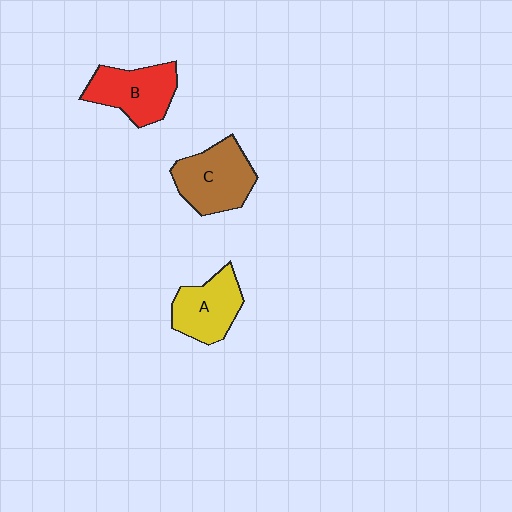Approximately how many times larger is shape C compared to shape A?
Approximately 1.2 times.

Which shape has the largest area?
Shape C (brown).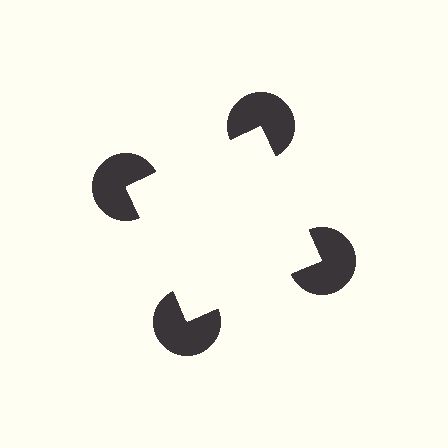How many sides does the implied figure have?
4 sides.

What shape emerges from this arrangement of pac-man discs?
An illusory square — its edges are inferred from the aligned wedge cuts in the pac-man discs, not physically drawn.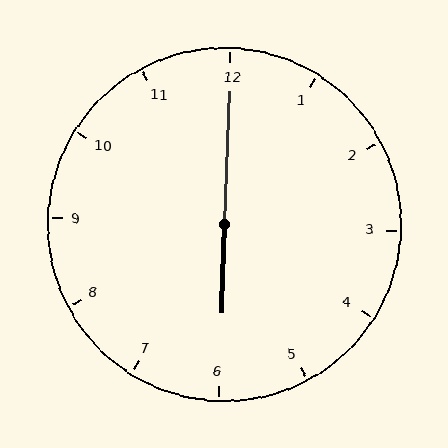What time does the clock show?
6:00.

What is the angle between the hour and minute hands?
Approximately 180 degrees.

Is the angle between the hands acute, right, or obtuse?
It is obtuse.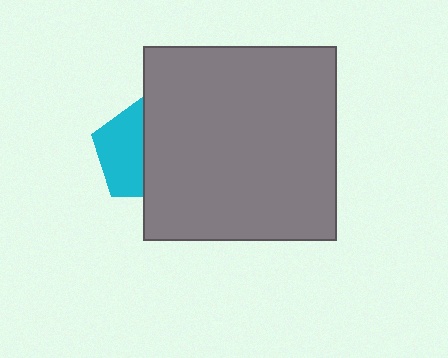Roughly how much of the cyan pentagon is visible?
About half of it is visible (roughly 49%).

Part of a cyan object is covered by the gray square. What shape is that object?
It is a pentagon.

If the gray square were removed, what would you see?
You would see the complete cyan pentagon.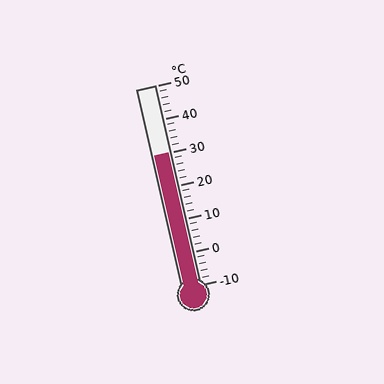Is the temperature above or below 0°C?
The temperature is above 0°C.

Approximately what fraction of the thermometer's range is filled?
The thermometer is filled to approximately 65% of its range.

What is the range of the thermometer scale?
The thermometer scale ranges from -10°C to 50°C.